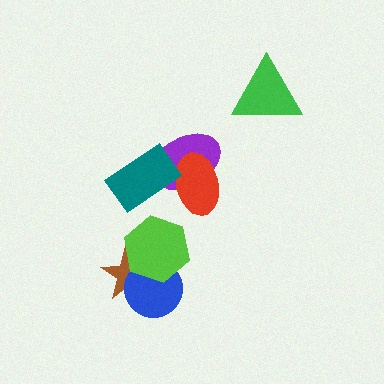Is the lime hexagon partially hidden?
No, no other shape covers it.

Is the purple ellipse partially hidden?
Yes, it is partially covered by another shape.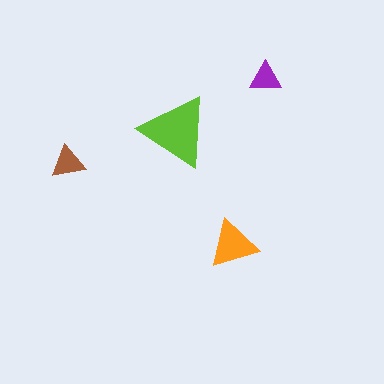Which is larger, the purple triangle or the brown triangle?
The brown one.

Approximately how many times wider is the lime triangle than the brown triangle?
About 2 times wider.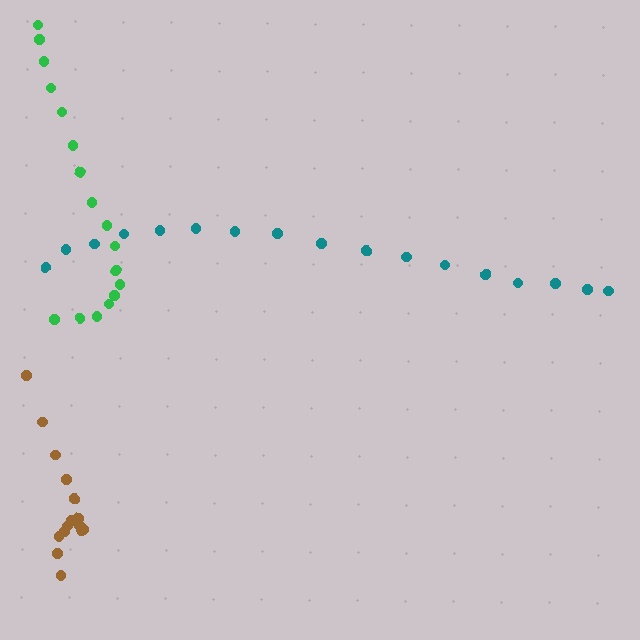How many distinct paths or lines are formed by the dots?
There are 3 distinct paths.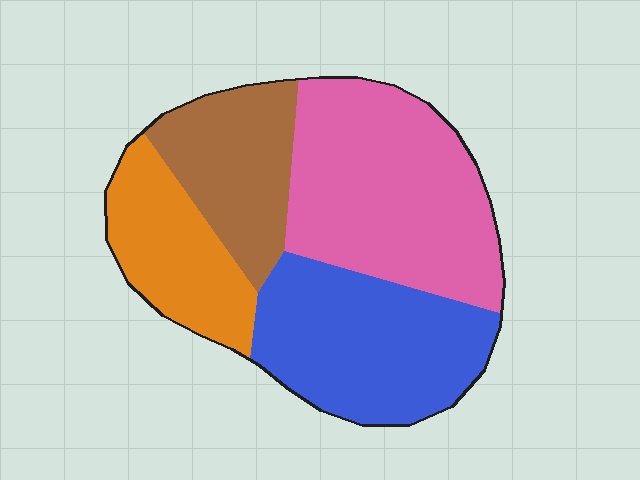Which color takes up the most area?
Pink, at roughly 35%.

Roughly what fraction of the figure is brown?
Brown takes up less than a quarter of the figure.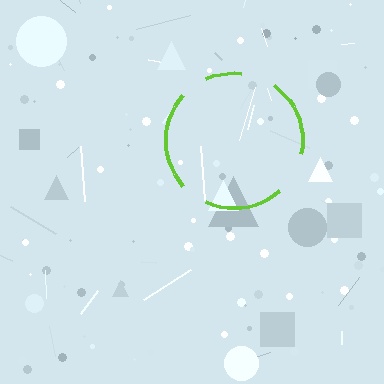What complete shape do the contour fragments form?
The contour fragments form a circle.